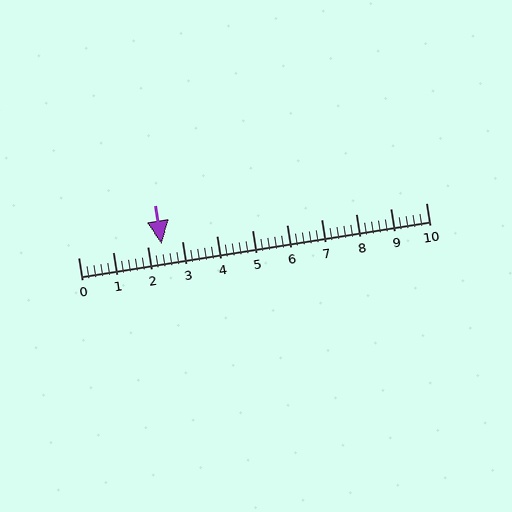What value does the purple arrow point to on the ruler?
The purple arrow points to approximately 2.4.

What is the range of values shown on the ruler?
The ruler shows values from 0 to 10.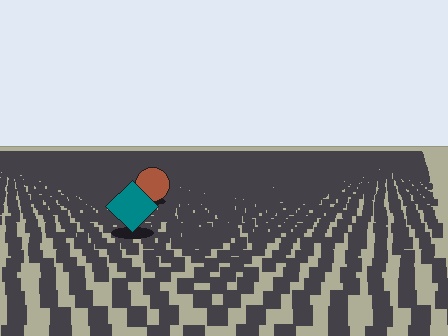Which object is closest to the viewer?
The teal diamond is closest. The texture marks near it are larger and more spread out.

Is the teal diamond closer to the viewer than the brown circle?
Yes. The teal diamond is closer — you can tell from the texture gradient: the ground texture is coarser near it.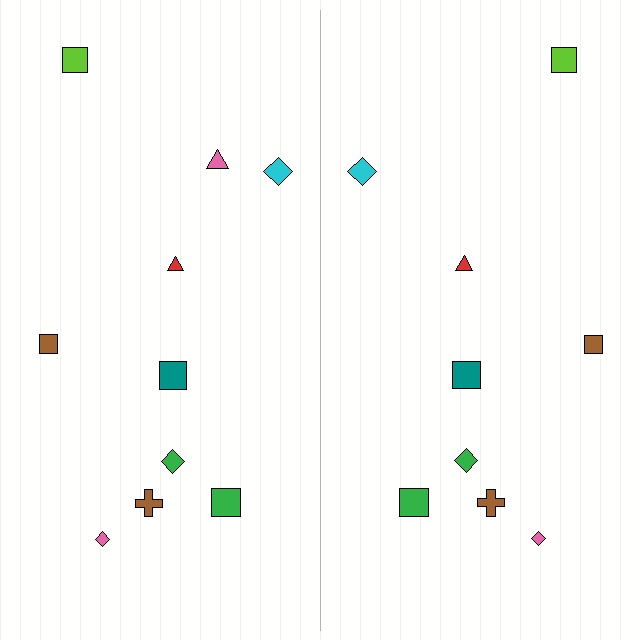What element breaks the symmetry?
A pink triangle is missing from the right side.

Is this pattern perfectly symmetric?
No, the pattern is not perfectly symmetric. A pink triangle is missing from the right side.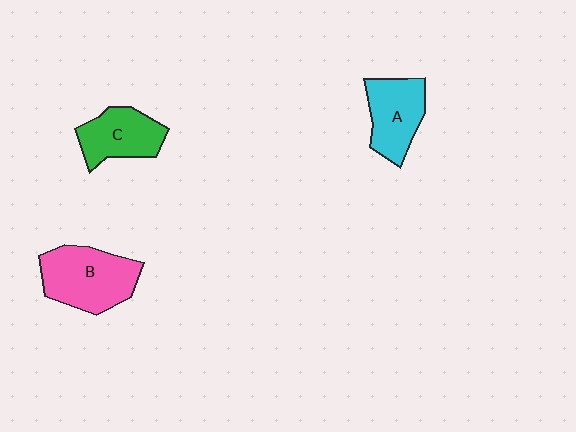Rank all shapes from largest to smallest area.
From largest to smallest: B (pink), A (cyan), C (green).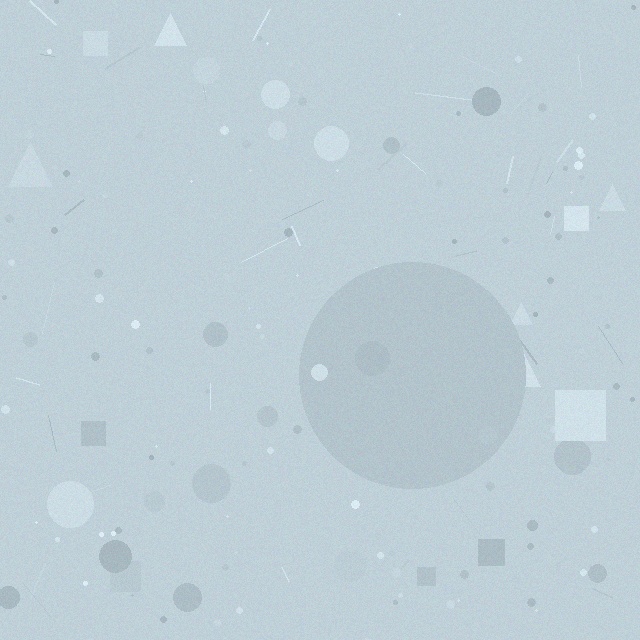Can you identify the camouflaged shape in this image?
The camouflaged shape is a circle.